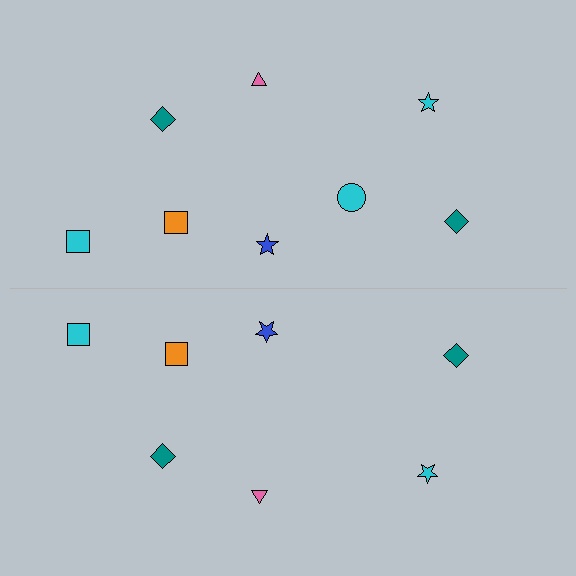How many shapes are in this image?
There are 15 shapes in this image.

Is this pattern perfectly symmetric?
No, the pattern is not perfectly symmetric. A cyan circle is missing from the bottom side.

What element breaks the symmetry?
A cyan circle is missing from the bottom side.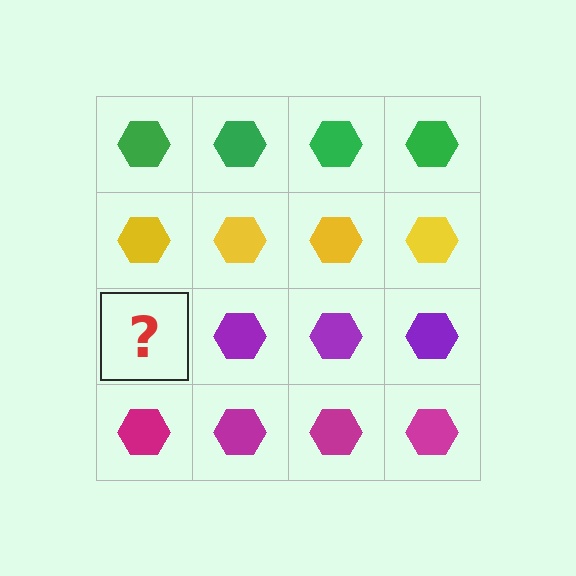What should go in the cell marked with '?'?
The missing cell should contain a purple hexagon.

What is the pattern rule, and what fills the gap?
The rule is that each row has a consistent color. The gap should be filled with a purple hexagon.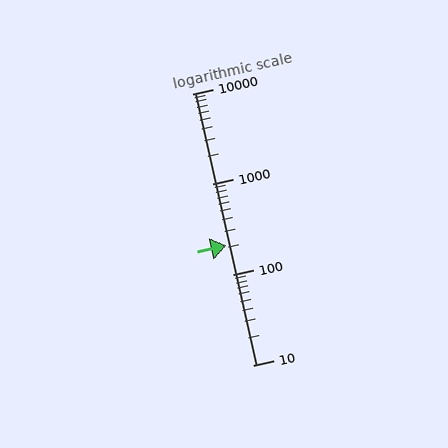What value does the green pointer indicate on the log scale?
The pointer indicates approximately 210.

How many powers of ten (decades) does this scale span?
The scale spans 3 decades, from 10 to 10000.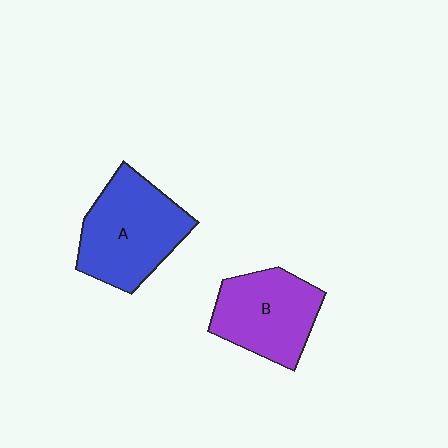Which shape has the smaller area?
Shape B (purple).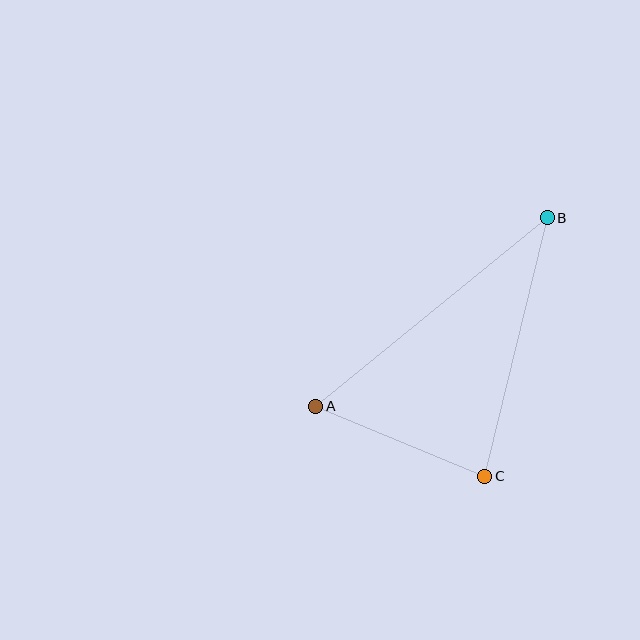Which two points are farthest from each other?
Points A and B are farthest from each other.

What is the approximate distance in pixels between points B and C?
The distance between B and C is approximately 266 pixels.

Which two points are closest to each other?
Points A and C are closest to each other.